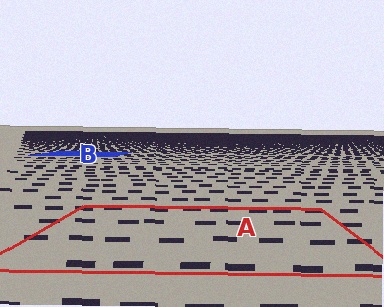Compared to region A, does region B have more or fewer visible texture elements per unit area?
Region B has more texture elements per unit area — they are packed more densely because it is farther away.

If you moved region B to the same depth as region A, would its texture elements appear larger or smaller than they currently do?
They would appear larger. At a closer depth, the same texture elements are projected at a bigger on-screen size.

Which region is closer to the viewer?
Region A is closer. The texture elements there are larger and more spread out.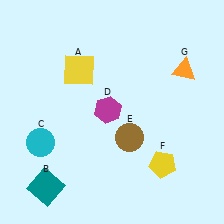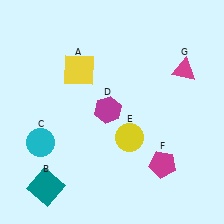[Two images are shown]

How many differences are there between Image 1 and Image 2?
There are 3 differences between the two images.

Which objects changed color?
E changed from brown to yellow. F changed from yellow to magenta. G changed from orange to magenta.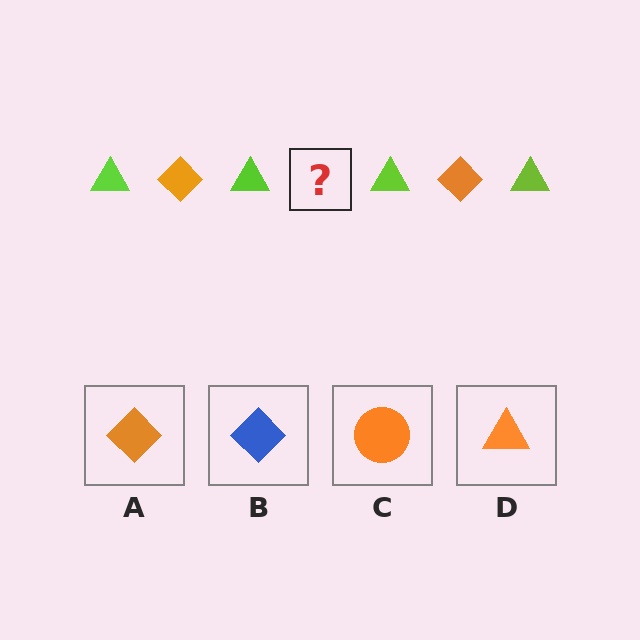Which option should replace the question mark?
Option A.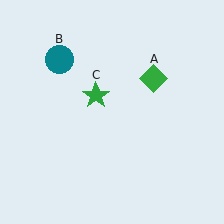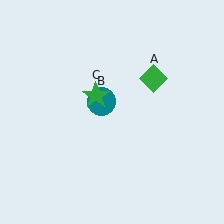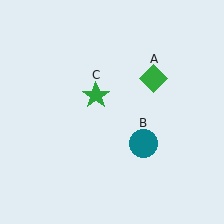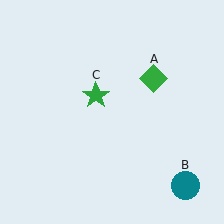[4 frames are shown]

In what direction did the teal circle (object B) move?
The teal circle (object B) moved down and to the right.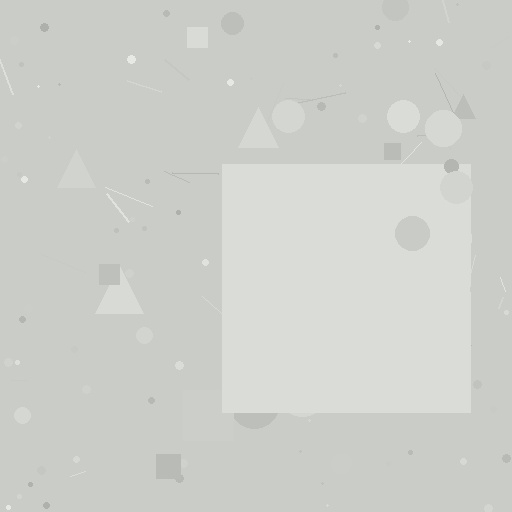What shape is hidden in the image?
A square is hidden in the image.